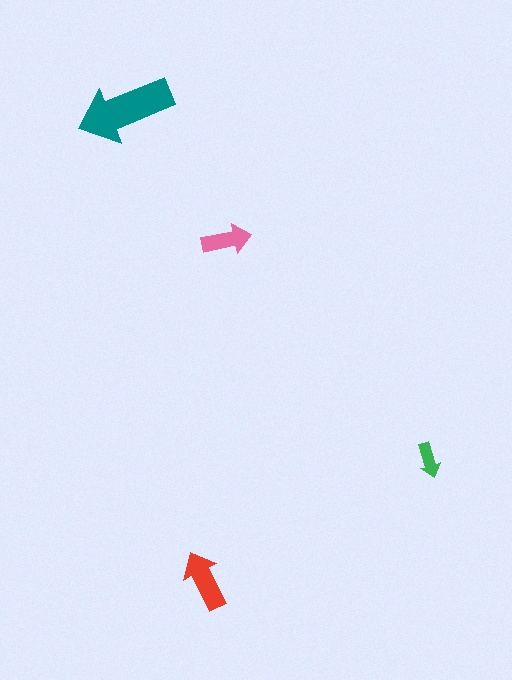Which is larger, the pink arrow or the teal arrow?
The teal one.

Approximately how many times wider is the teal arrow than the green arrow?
About 2.5 times wider.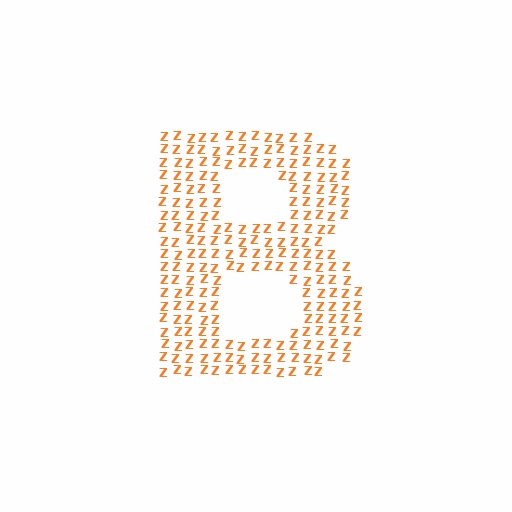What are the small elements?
The small elements are letter Z's.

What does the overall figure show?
The overall figure shows the letter B.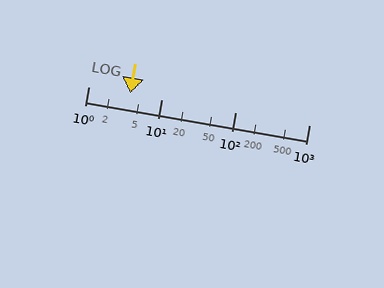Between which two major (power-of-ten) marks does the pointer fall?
The pointer is between 1 and 10.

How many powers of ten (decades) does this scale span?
The scale spans 3 decades, from 1 to 1000.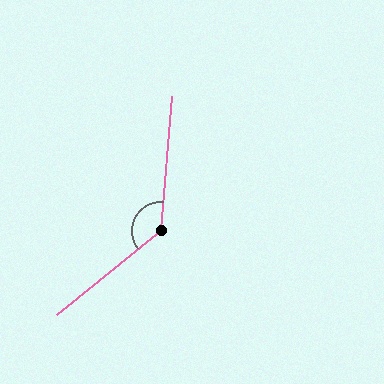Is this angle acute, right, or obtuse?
It is obtuse.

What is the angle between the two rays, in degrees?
Approximately 134 degrees.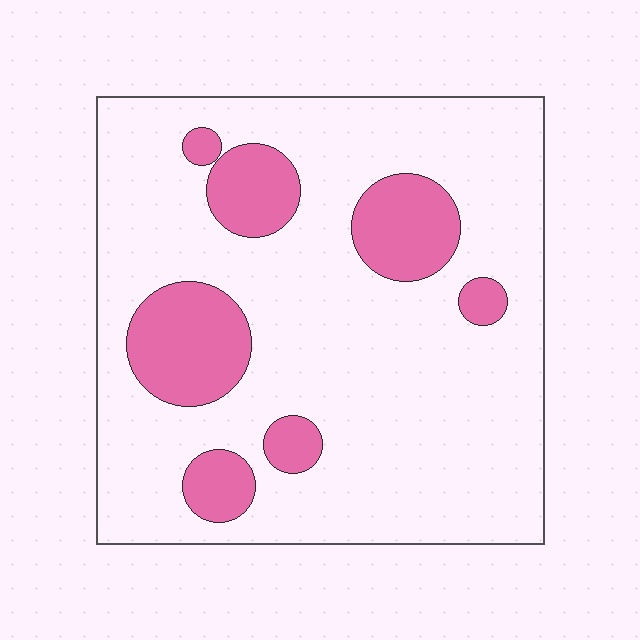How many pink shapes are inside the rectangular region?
7.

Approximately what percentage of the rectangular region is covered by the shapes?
Approximately 20%.